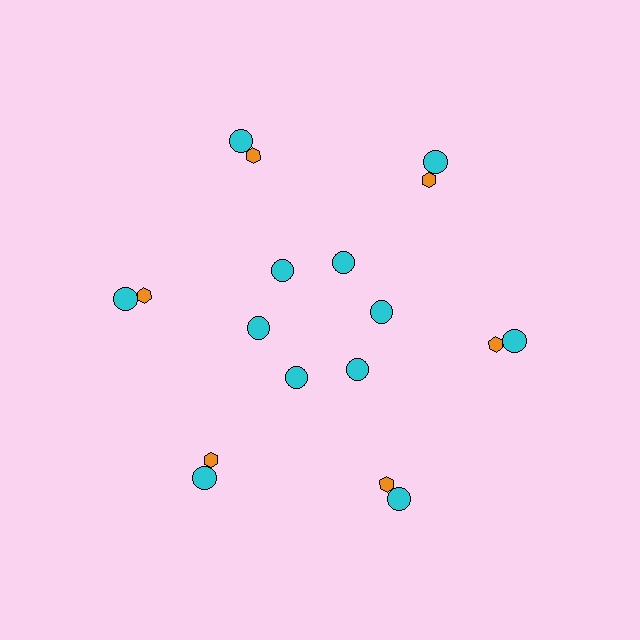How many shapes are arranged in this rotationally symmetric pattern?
There are 18 shapes, arranged in 6 groups of 3.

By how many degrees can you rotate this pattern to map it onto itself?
The pattern maps onto itself every 60 degrees of rotation.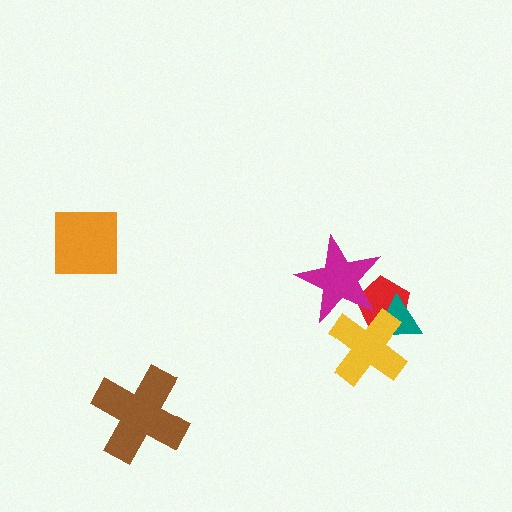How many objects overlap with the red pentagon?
3 objects overlap with the red pentagon.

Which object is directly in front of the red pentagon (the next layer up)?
The teal triangle is directly in front of the red pentagon.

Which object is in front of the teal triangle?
The yellow cross is in front of the teal triangle.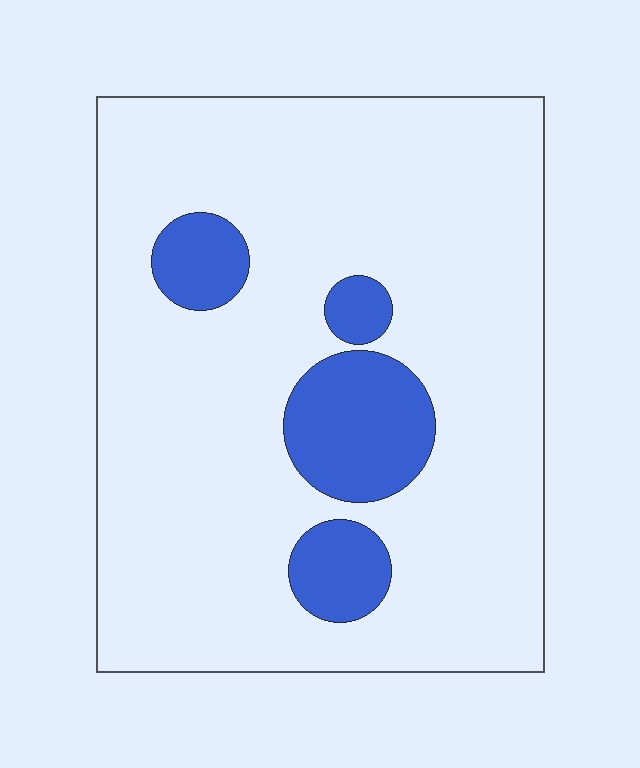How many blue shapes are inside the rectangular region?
4.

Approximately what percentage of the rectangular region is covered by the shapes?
Approximately 15%.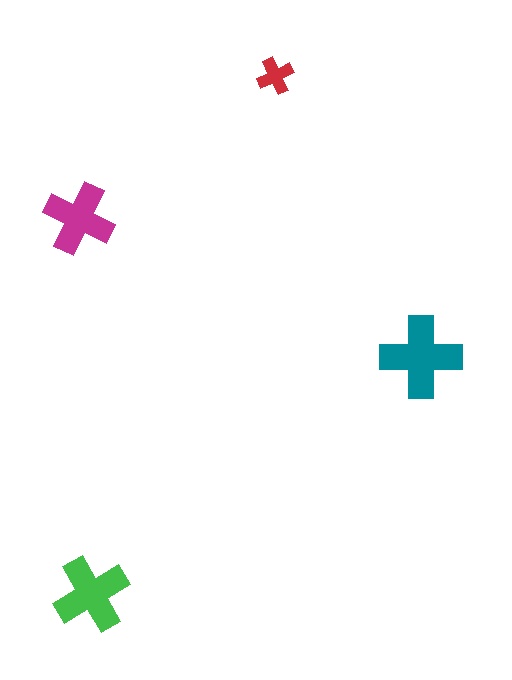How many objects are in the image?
There are 4 objects in the image.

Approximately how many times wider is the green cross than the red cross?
About 2 times wider.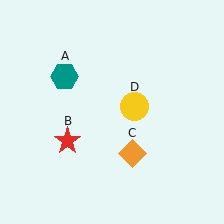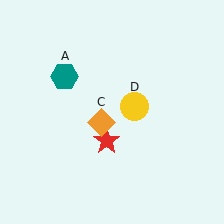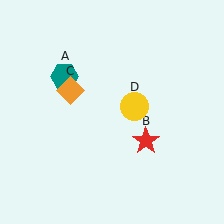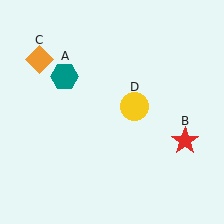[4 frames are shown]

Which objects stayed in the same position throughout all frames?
Teal hexagon (object A) and yellow circle (object D) remained stationary.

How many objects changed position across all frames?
2 objects changed position: red star (object B), orange diamond (object C).